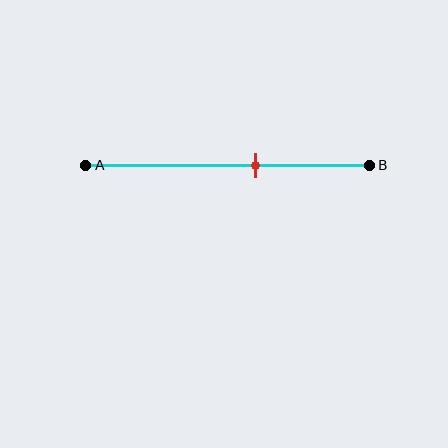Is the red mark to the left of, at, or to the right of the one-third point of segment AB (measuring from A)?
The red mark is to the right of the one-third point of segment AB.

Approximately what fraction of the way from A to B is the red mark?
The red mark is approximately 60% of the way from A to B.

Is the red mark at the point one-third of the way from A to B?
No, the mark is at about 60% from A, not at the 33% one-third point.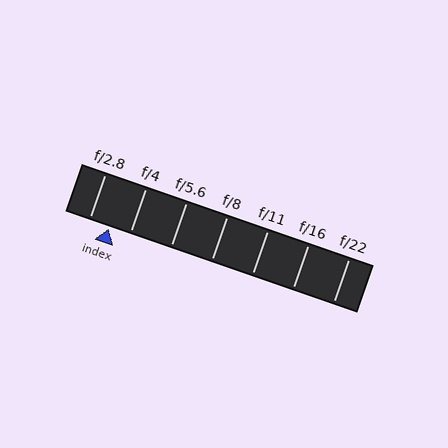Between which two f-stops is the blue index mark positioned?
The index mark is between f/2.8 and f/4.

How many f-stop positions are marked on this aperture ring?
There are 7 f-stop positions marked.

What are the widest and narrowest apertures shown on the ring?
The widest aperture shown is f/2.8 and the narrowest is f/22.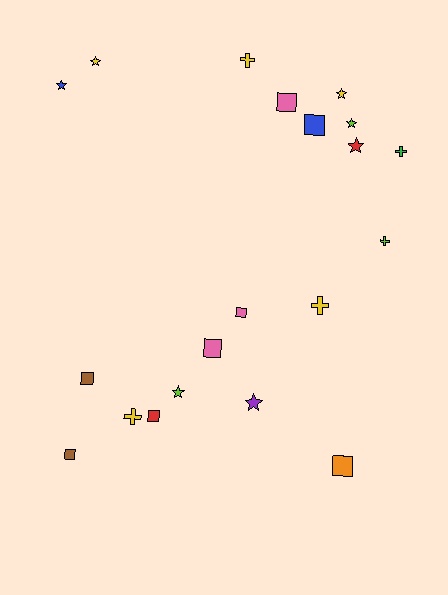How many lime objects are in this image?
There are 3 lime objects.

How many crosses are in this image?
There are 5 crosses.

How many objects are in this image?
There are 20 objects.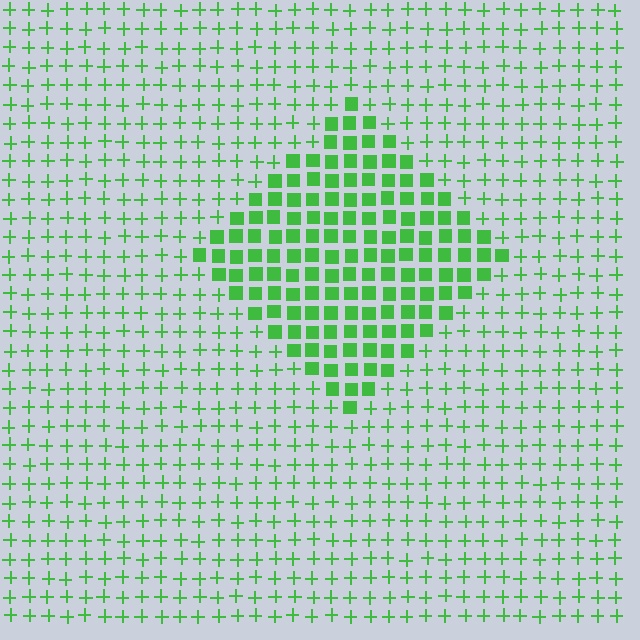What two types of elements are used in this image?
The image uses squares inside the diamond region and plus signs outside it.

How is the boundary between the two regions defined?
The boundary is defined by a change in element shape: squares inside vs. plus signs outside. All elements share the same color and spacing.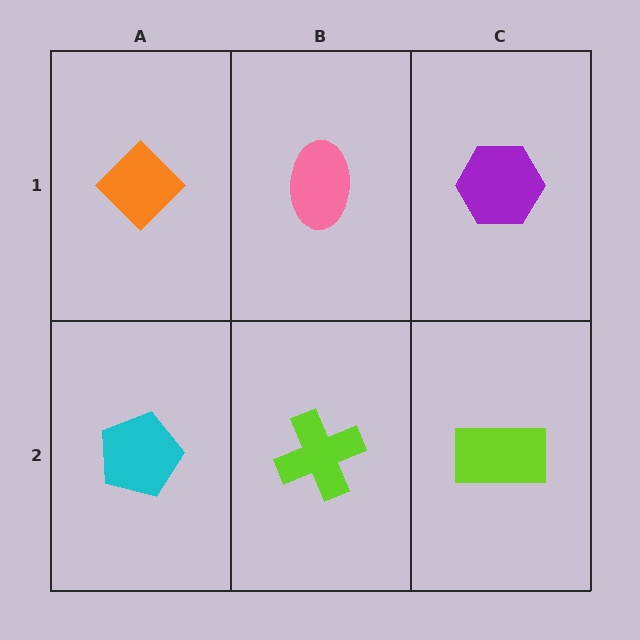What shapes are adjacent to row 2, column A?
An orange diamond (row 1, column A), a lime cross (row 2, column B).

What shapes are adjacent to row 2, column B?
A pink ellipse (row 1, column B), a cyan pentagon (row 2, column A), a lime rectangle (row 2, column C).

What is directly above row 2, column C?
A purple hexagon.